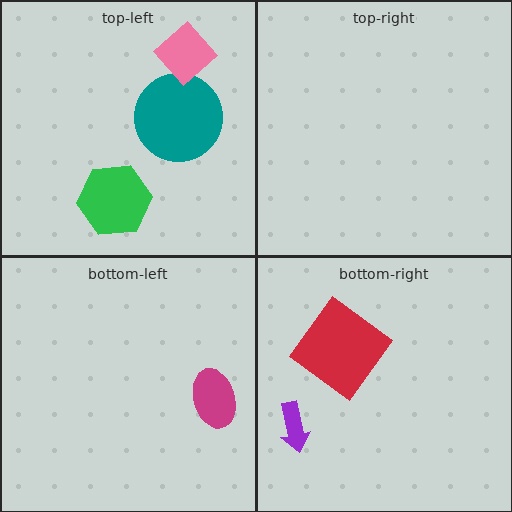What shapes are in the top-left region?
The teal circle, the green hexagon, the pink diamond.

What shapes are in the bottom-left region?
The magenta ellipse.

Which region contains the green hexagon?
The top-left region.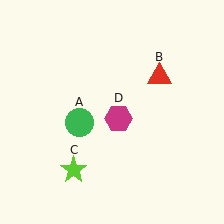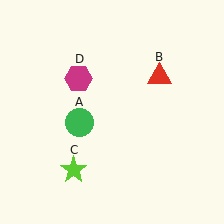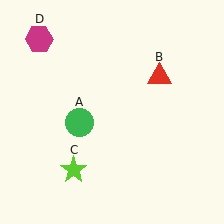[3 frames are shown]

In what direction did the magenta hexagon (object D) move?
The magenta hexagon (object D) moved up and to the left.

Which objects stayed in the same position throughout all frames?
Green circle (object A) and red triangle (object B) and lime star (object C) remained stationary.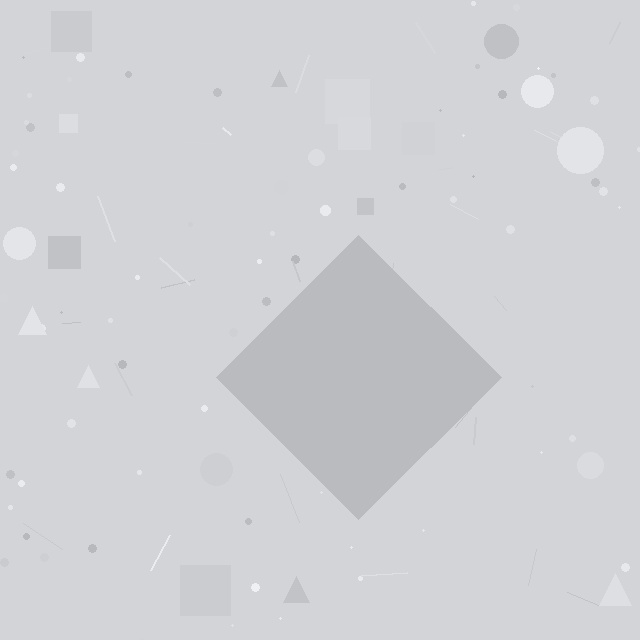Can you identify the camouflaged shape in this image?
The camouflaged shape is a diamond.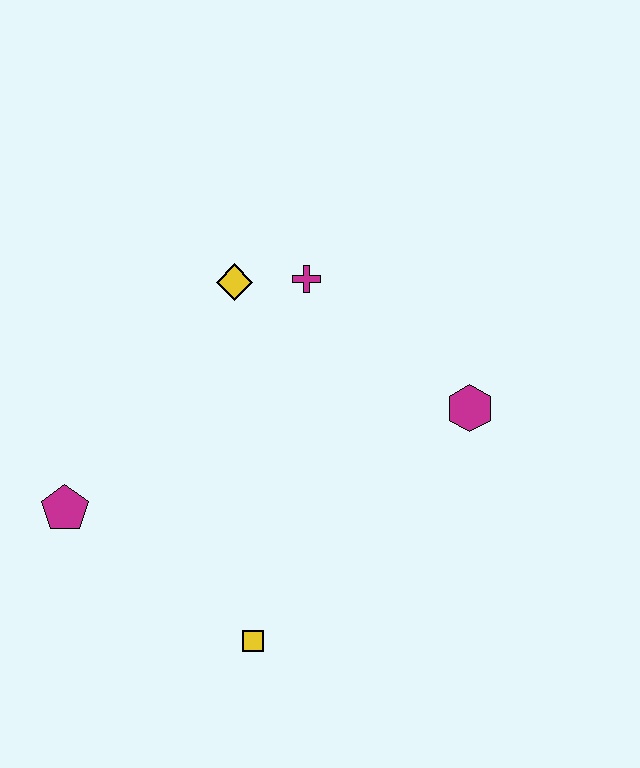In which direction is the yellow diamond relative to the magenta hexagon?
The yellow diamond is to the left of the magenta hexagon.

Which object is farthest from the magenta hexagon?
The magenta pentagon is farthest from the magenta hexagon.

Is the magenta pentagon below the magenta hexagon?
Yes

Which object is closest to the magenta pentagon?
The yellow square is closest to the magenta pentagon.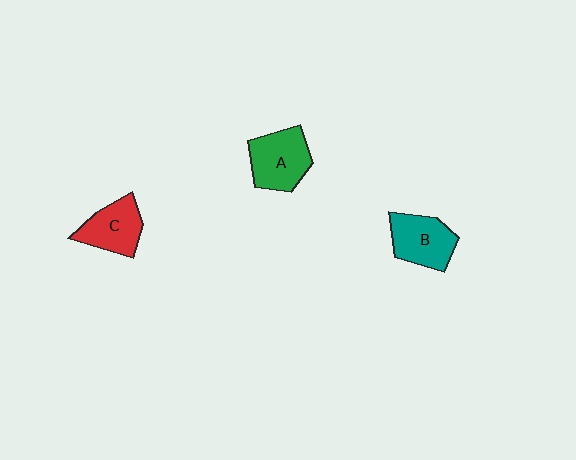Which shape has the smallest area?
Shape C (red).